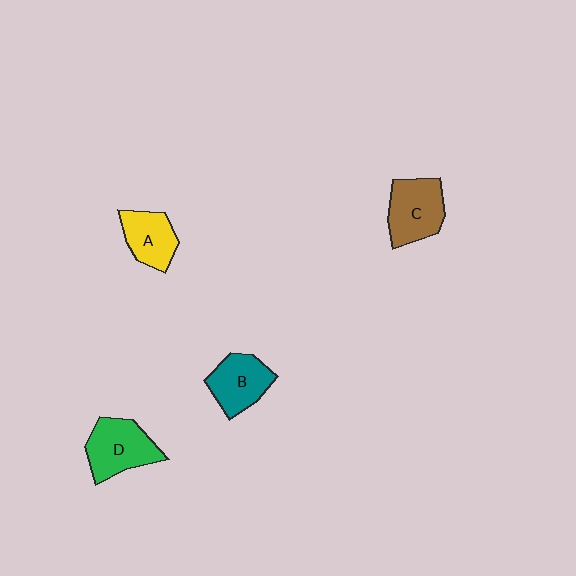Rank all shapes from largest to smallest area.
From largest to smallest: D (green), C (brown), B (teal), A (yellow).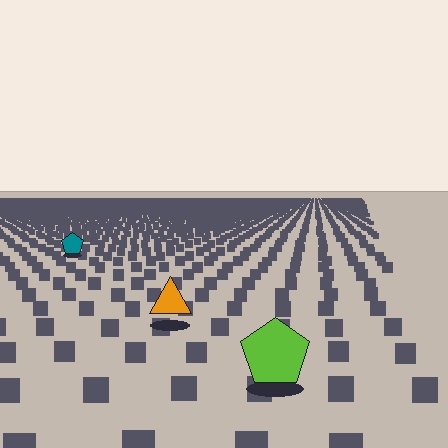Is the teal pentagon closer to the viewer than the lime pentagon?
No. The lime pentagon is closer — you can tell from the texture gradient: the ground texture is coarser near it.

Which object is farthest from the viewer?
The teal pentagon is farthest from the viewer. It appears smaller and the ground texture around it is denser.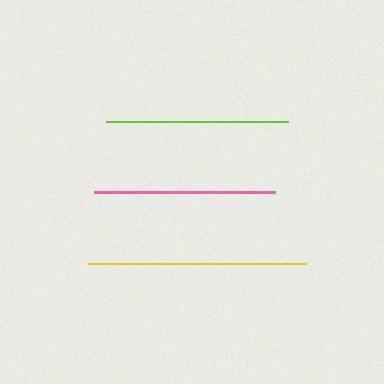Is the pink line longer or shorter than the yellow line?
The yellow line is longer than the pink line.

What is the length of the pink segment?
The pink segment is approximately 182 pixels long.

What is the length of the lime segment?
The lime segment is approximately 182 pixels long.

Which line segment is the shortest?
The pink line is the shortest at approximately 182 pixels.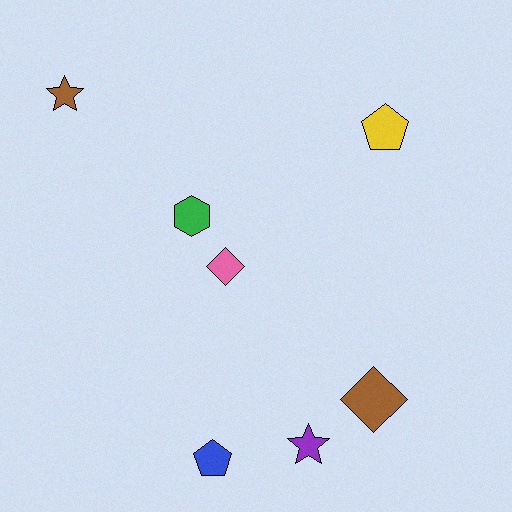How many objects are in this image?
There are 7 objects.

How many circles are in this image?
There are no circles.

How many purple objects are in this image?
There is 1 purple object.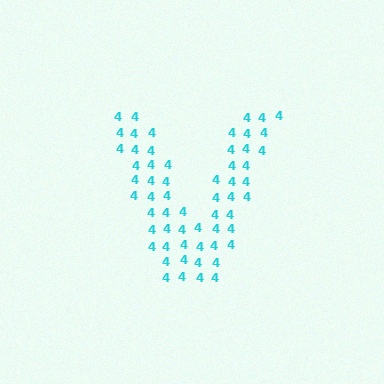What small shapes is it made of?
It is made of small digit 4's.